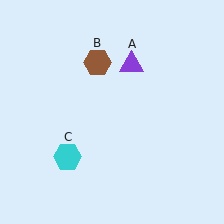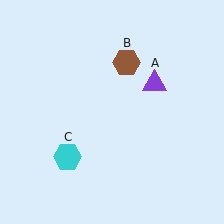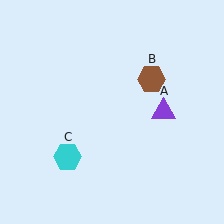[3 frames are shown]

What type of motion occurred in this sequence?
The purple triangle (object A), brown hexagon (object B) rotated clockwise around the center of the scene.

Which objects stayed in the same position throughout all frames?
Cyan hexagon (object C) remained stationary.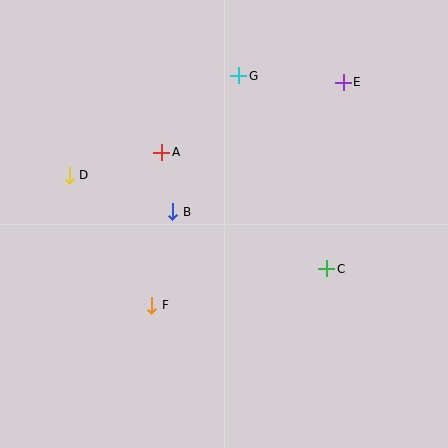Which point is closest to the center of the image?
Point B at (173, 212) is closest to the center.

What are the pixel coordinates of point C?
Point C is at (327, 269).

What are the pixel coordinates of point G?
Point G is at (239, 76).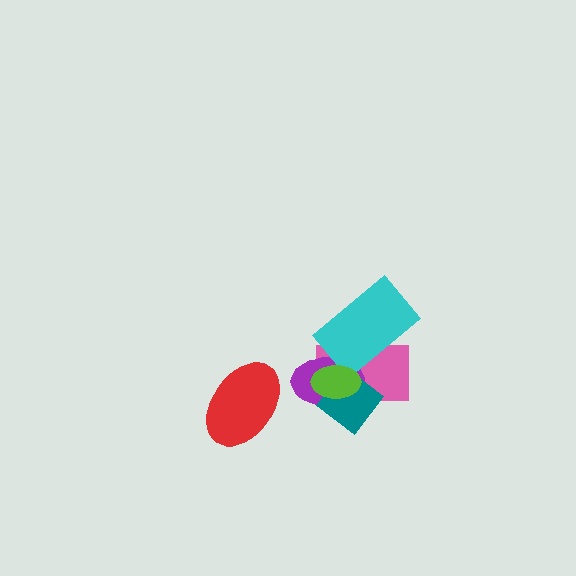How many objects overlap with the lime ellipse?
4 objects overlap with the lime ellipse.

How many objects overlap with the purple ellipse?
4 objects overlap with the purple ellipse.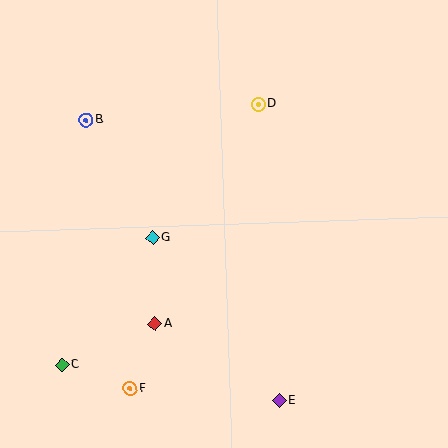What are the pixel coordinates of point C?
Point C is at (62, 365).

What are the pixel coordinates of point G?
Point G is at (153, 238).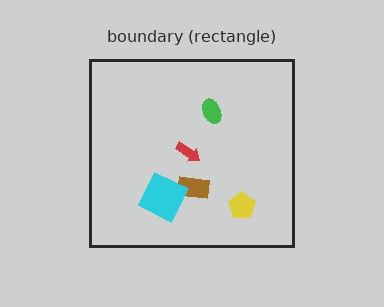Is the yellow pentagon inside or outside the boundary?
Inside.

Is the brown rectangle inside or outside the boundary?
Inside.